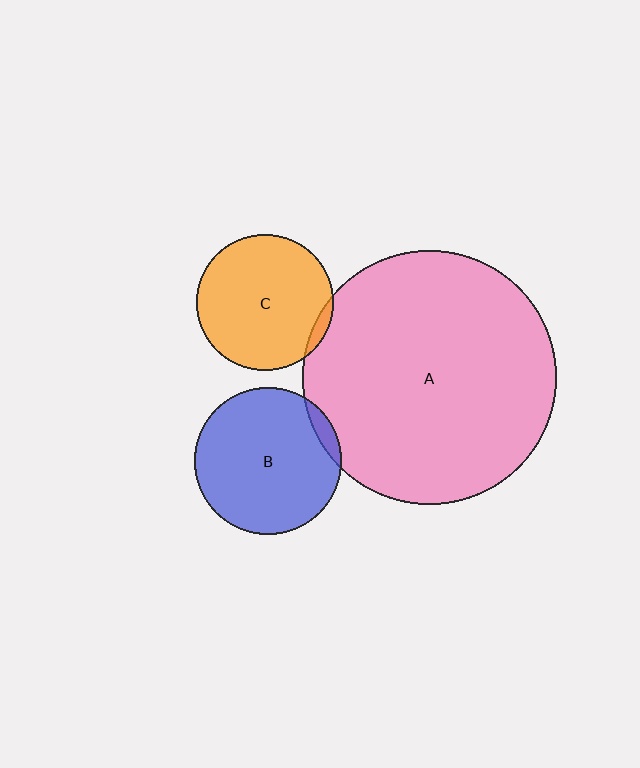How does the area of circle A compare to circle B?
Approximately 3.0 times.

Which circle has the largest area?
Circle A (pink).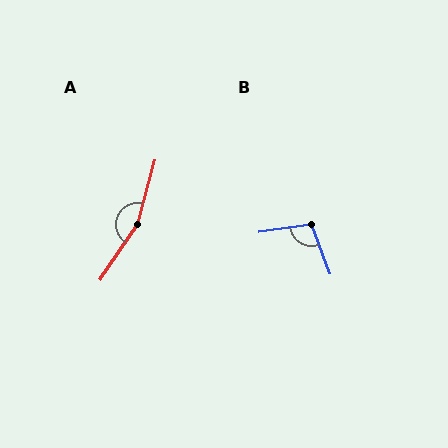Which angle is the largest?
A, at approximately 160 degrees.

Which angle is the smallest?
B, at approximately 103 degrees.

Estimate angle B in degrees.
Approximately 103 degrees.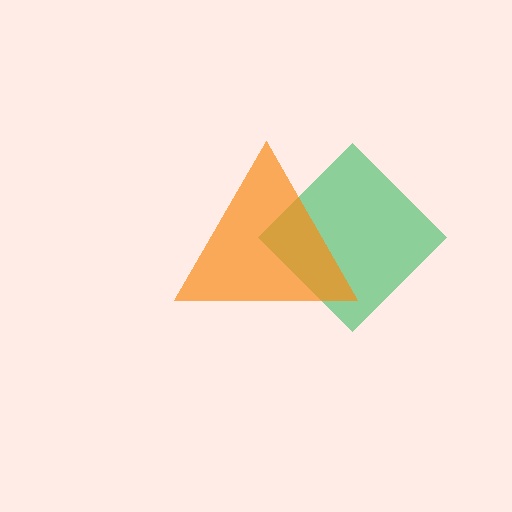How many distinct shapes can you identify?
There are 2 distinct shapes: a green diamond, an orange triangle.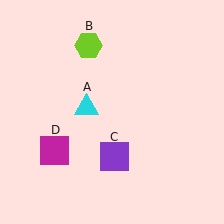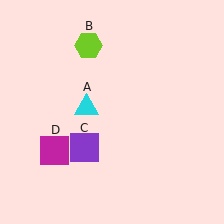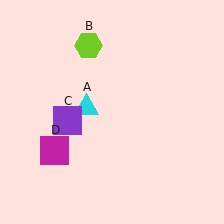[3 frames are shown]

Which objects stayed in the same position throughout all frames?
Cyan triangle (object A) and lime hexagon (object B) and magenta square (object D) remained stationary.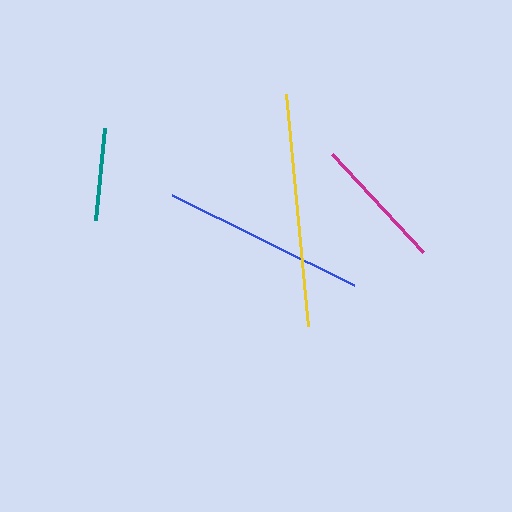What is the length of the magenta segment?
The magenta segment is approximately 133 pixels long.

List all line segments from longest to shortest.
From longest to shortest: yellow, blue, magenta, teal.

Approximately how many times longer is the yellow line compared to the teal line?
The yellow line is approximately 2.5 times the length of the teal line.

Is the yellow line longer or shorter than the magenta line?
The yellow line is longer than the magenta line.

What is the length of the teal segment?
The teal segment is approximately 92 pixels long.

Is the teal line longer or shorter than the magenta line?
The magenta line is longer than the teal line.